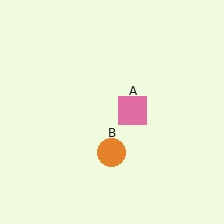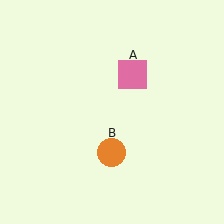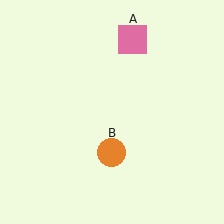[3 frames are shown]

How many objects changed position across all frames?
1 object changed position: pink square (object A).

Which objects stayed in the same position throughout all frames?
Orange circle (object B) remained stationary.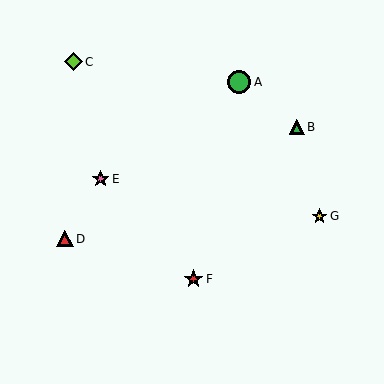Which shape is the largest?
The green circle (labeled A) is the largest.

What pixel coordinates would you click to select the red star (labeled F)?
Click at (194, 279) to select the red star F.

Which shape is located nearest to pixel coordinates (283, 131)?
The green triangle (labeled B) at (297, 127) is nearest to that location.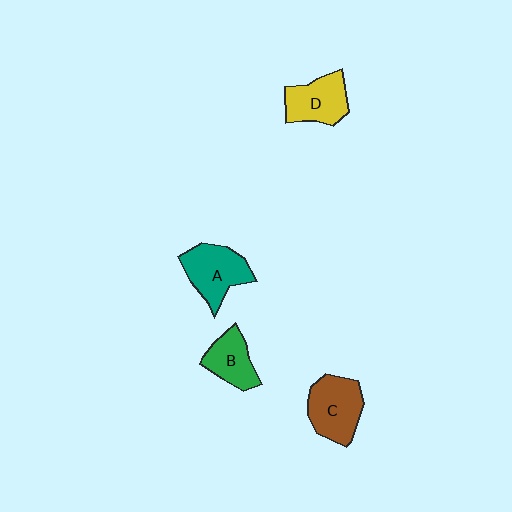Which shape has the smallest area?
Shape B (green).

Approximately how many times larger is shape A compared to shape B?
Approximately 1.4 times.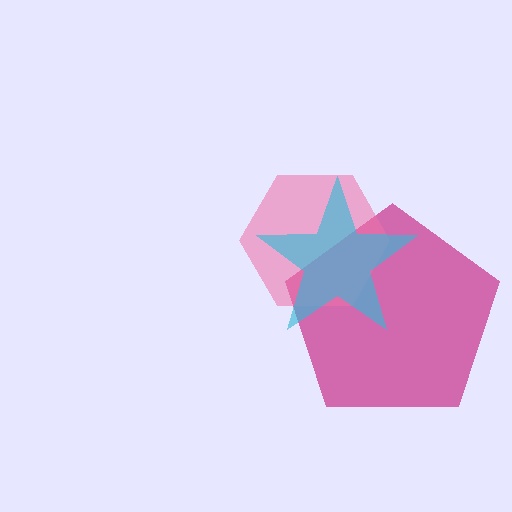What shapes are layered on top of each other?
The layered shapes are: a magenta pentagon, a pink hexagon, a cyan star.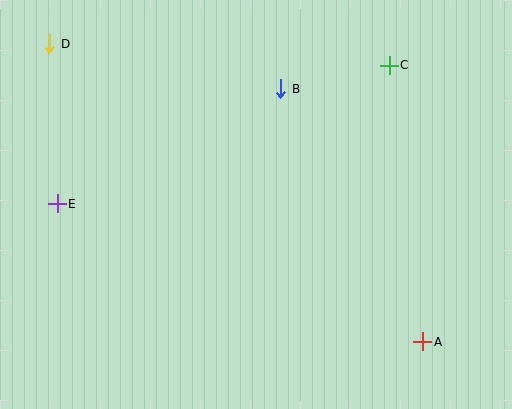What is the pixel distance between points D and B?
The distance between D and B is 236 pixels.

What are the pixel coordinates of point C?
Point C is at (389, 65).